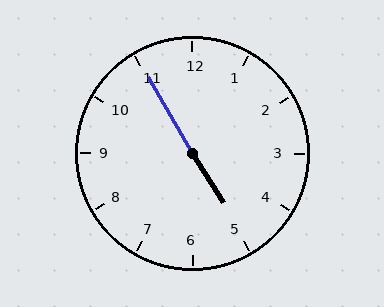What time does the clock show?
4:55.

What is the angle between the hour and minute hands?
Approximately 178 degrees.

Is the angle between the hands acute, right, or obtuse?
It is obtuse.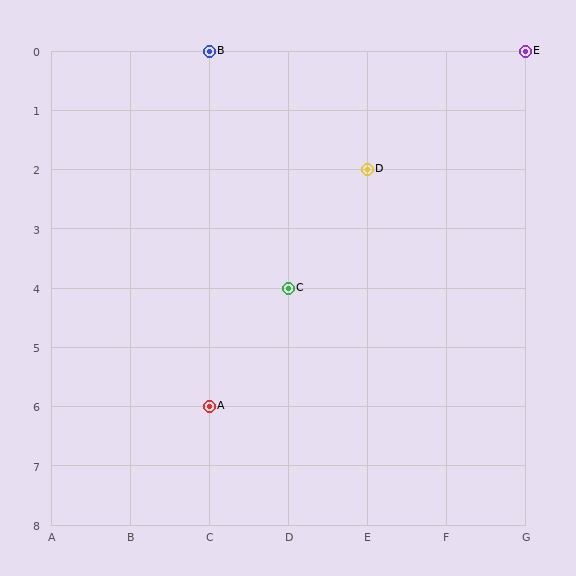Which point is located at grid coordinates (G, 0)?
Point E is at (G, 0).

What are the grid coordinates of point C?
Point C is at grid coordinates (D, 4).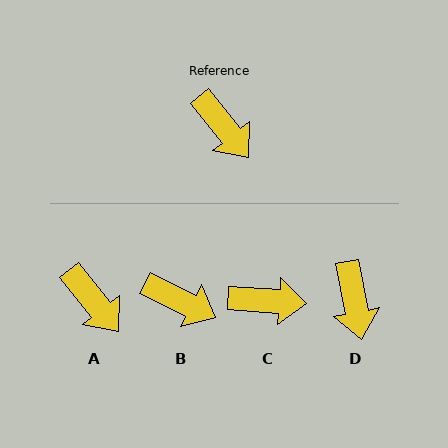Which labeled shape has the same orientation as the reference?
A.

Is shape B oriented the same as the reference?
No, it is off by about 25 degrees.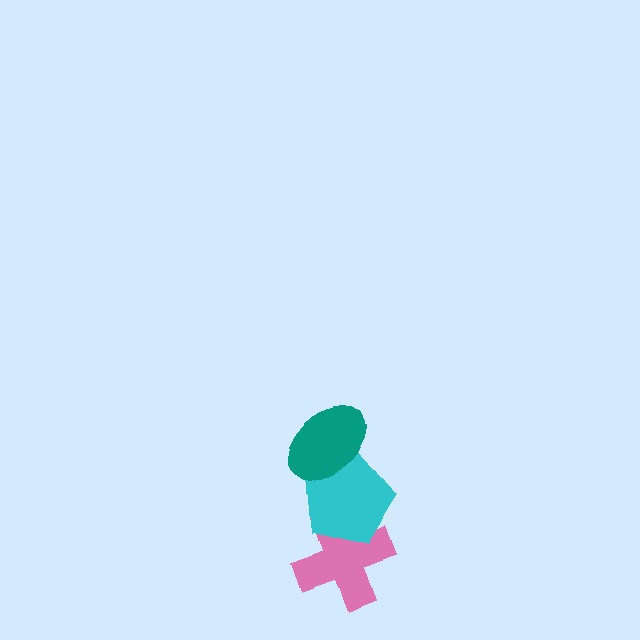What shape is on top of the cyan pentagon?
The teal ellipse is on top of the cyan pentagon.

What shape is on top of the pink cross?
The cyan pentagon is on top of the pink cross.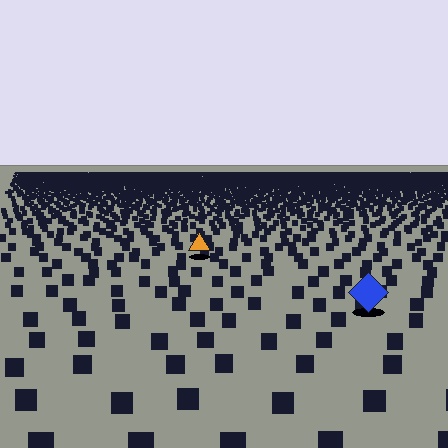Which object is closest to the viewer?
The blue diamond is closest. The texture marks near it are larger and more spread out.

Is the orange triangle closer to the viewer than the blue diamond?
No. The blue diamond is closer — you can tell from the texture gradient: the ground texture is coarser near it.